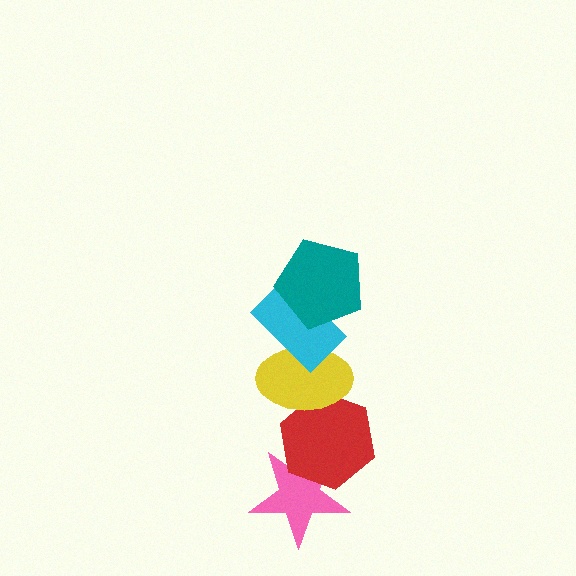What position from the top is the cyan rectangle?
The cyan rectangle is 2nd from the top.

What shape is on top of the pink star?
The red hexagon is on top of the pink star.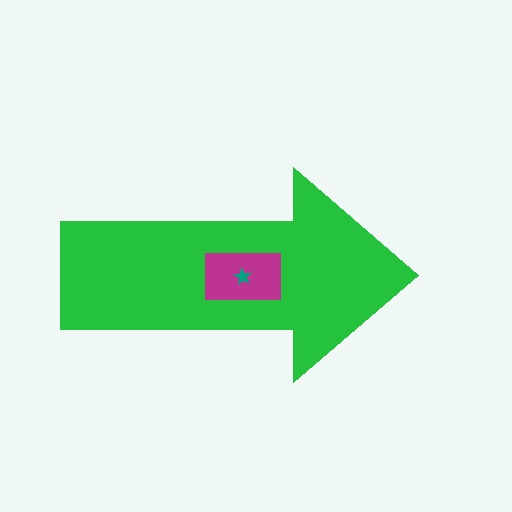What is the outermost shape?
The green arrow.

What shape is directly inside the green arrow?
The magenta rectangle.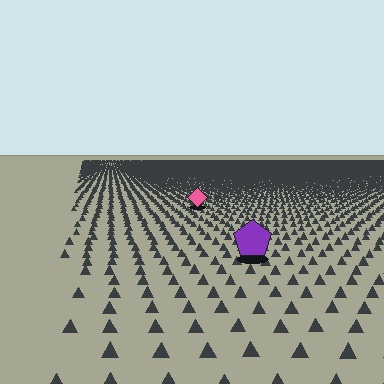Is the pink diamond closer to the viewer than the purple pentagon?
No. The purple pentagon is closer — you can tell from the texture gradient: the ground texture is coarser near it.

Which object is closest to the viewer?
The purple pentagon is closest. The texture marks near it are larger and more spread out.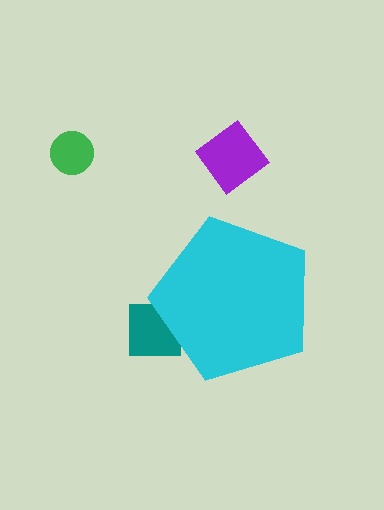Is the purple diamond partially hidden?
No, the purple diamond is fully visible.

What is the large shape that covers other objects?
A cyan pentagon.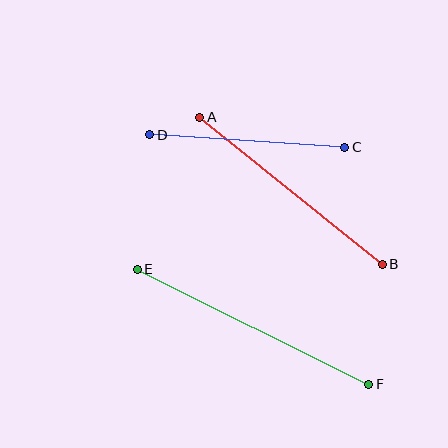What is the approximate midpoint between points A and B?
The midpoint is at approximately (291, 191) pixels.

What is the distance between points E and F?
The distance is approximately 259 pixels.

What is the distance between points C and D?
The distance is approximately 195 pixels.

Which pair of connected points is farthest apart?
Points E and F are farthest apart.